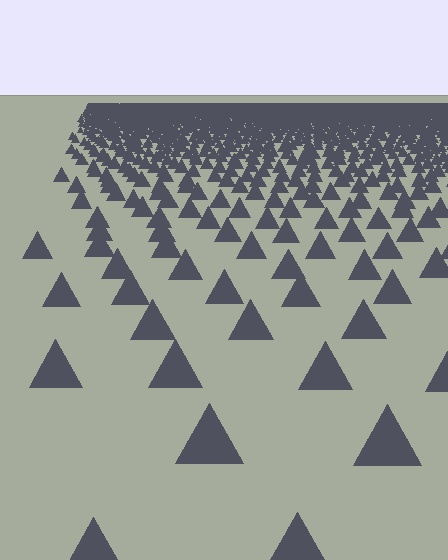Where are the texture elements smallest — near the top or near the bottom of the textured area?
Near the top.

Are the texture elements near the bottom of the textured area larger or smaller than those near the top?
Larger. Near the bottom, elements are closer to the viewer and appear at a bigger on-screen size.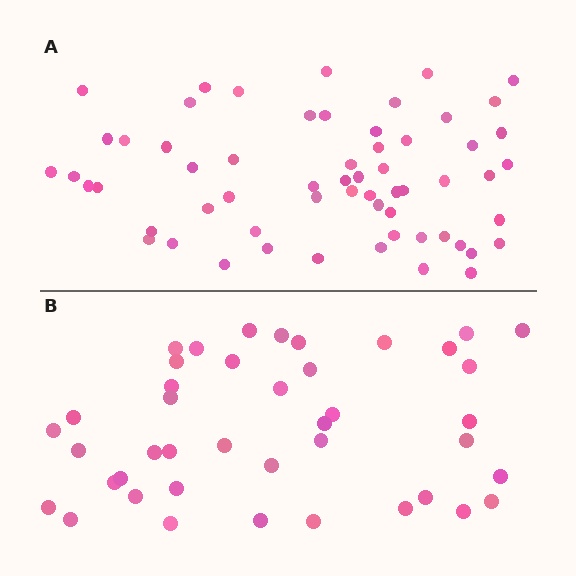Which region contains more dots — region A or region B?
Region A (the top region) has more dots.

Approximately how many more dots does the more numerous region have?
Region A has approximately 20 more dots than region B.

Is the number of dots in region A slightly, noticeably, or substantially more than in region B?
Region A has noticeably more, but not dramatically so. The ratio is roughly 1.4 to 1.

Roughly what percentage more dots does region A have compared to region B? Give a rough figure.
About 45% more.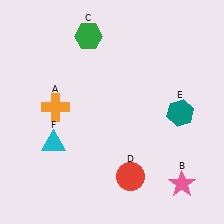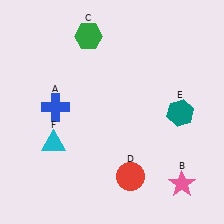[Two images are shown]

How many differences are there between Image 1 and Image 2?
There is 1 difference between the two images.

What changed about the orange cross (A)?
In Image 1, A is orange. In Image 2, it changed to blue.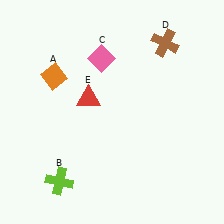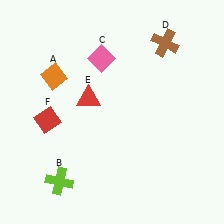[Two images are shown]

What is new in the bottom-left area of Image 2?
A red diamond (F) was added in the bottom-left area of Image 2.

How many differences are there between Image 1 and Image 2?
There is 1 difference between the two images.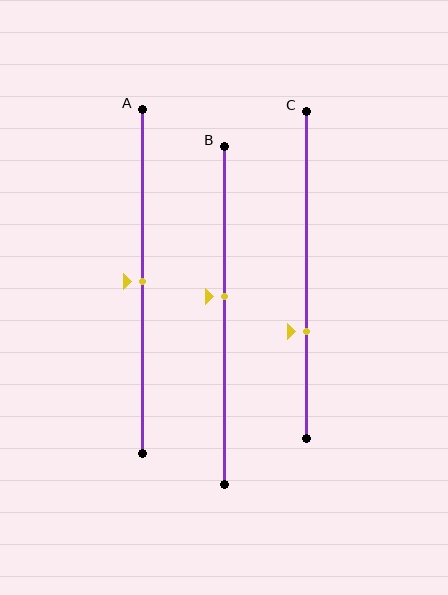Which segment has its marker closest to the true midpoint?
Segment A has its marker closest to the true midpoint.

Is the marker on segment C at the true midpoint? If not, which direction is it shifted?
No, the marker on segment C is shifted downward by about 17% of the segment length.